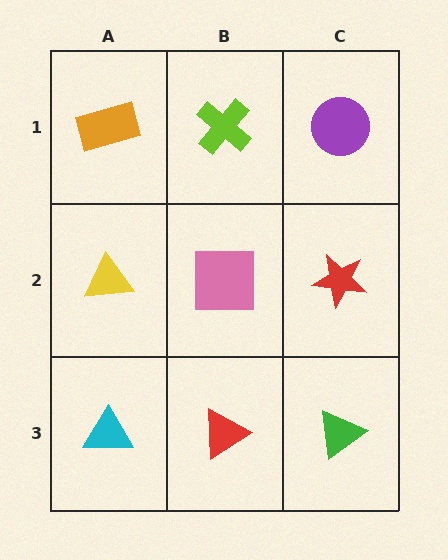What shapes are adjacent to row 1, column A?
A yellow triangle (row 2, column A), a lime cross (row 1, column B).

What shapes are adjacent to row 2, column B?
A lime cross (row 1, column B), a red triangle (row 3, column B), a yellow triangle (row 2, column A), a red star (row 2, column C).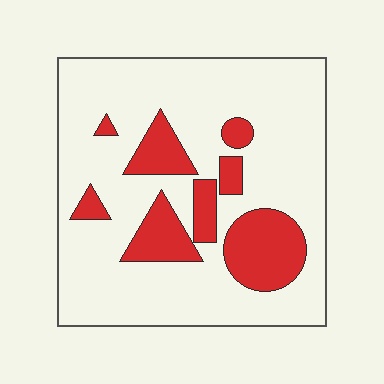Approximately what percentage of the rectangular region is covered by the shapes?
Approximately 20%.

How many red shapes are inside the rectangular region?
8.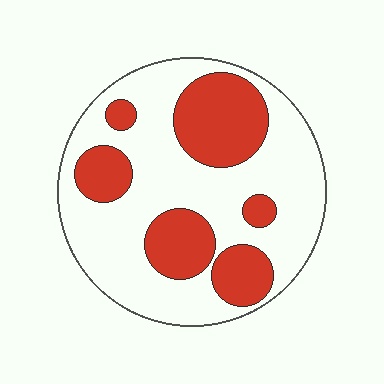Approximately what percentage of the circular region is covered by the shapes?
Approximately 35%.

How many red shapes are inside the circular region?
6.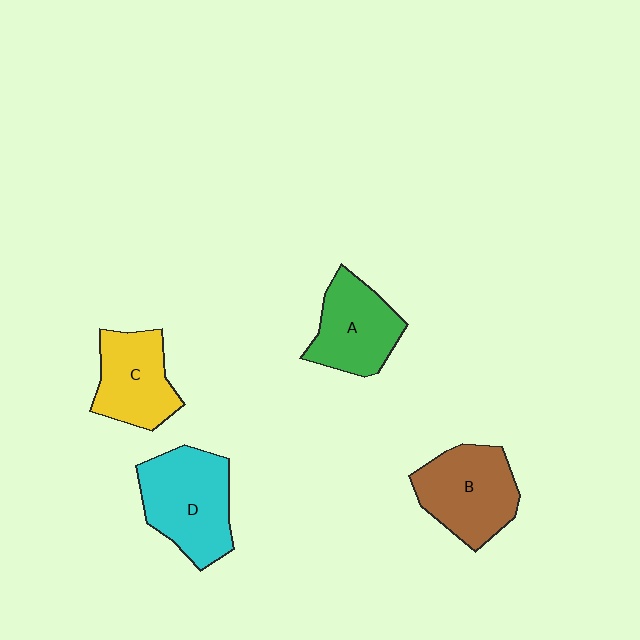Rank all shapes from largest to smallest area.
From largest to smallest: D (cyan), B (brown), A (green), C (yellow).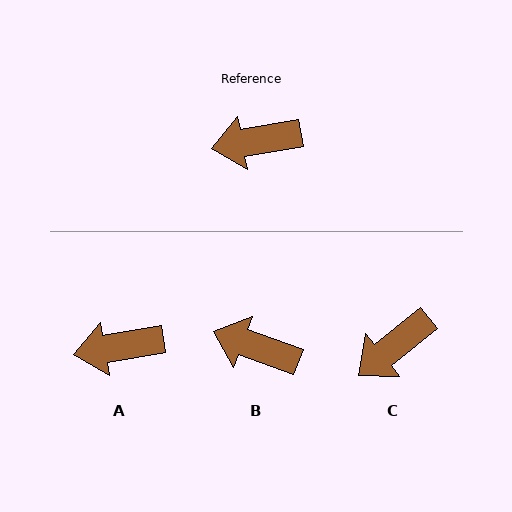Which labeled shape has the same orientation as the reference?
A.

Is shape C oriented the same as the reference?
No, it is off by about 29 degrees.